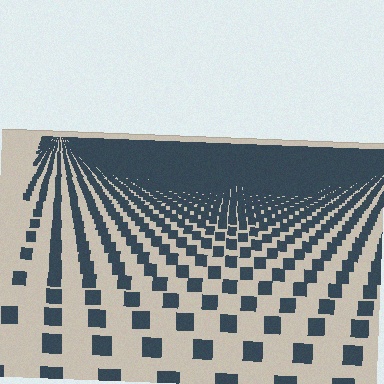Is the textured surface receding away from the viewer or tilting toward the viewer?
The surface is receding away from the viewer. Texture elements get smaller and denser toward the top.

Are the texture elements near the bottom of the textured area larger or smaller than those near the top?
Larger. Near the bottom, elements are closer to the viewer and appear at a bigger on-screen size.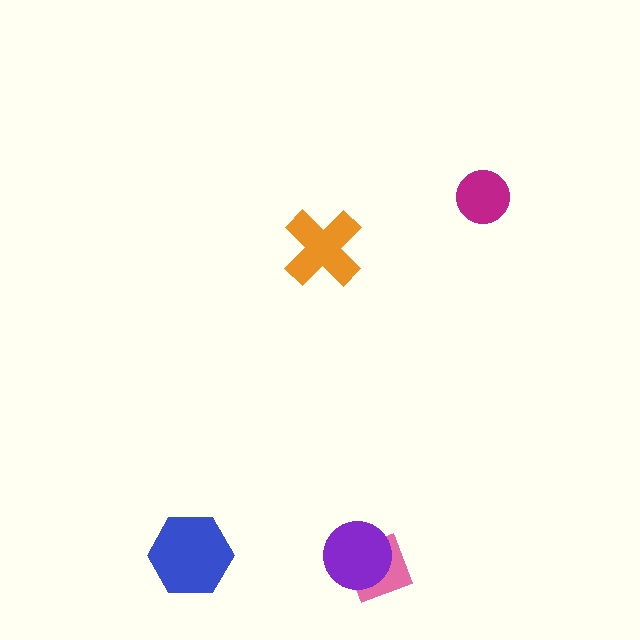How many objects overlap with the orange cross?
0 objects overlap with the orange cross.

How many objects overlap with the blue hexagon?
0 objects overlap with the blue hexagon.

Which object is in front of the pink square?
The purple circle is in front of the pink square.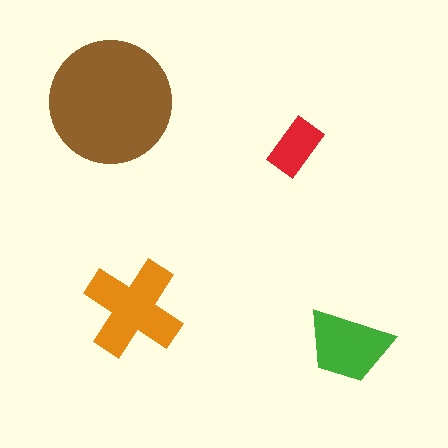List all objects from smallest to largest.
The red rectangle, the green trapezoid, the orange cross, the brown circle.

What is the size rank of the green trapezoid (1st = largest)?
3rd.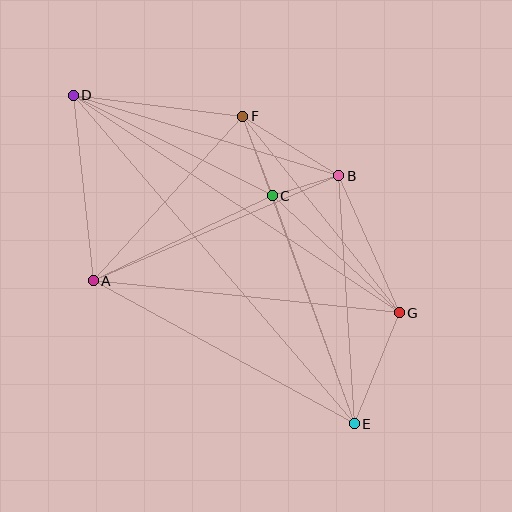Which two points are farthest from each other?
Points D and E are farthest from each other.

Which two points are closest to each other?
Points B and C are closest to each other.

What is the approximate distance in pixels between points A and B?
The distance between A and B is approximately 267 pixels.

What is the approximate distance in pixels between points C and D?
The distance between C and D is approximately 223 pixels.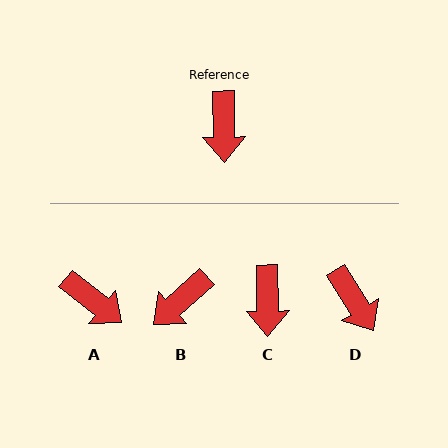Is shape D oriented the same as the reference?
No, it is off by about 31 degrees.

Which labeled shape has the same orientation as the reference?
C.